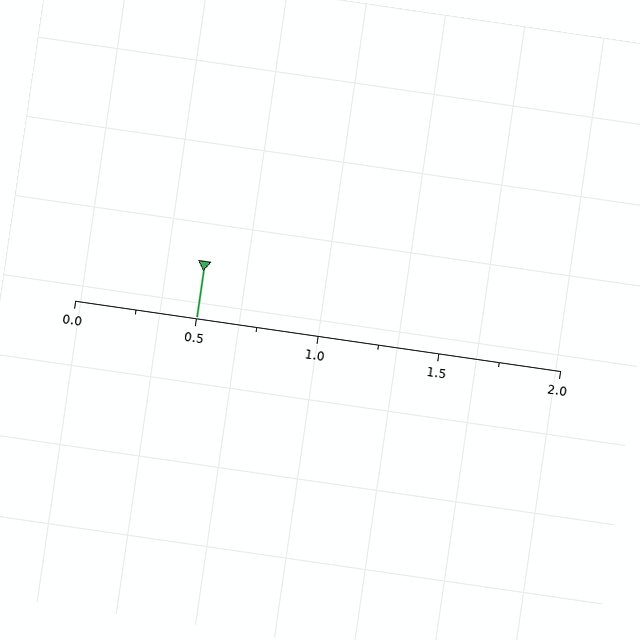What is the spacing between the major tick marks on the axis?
The major ticks are spaced 0.5 apart.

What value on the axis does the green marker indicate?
The marker indicates approximately 0.5.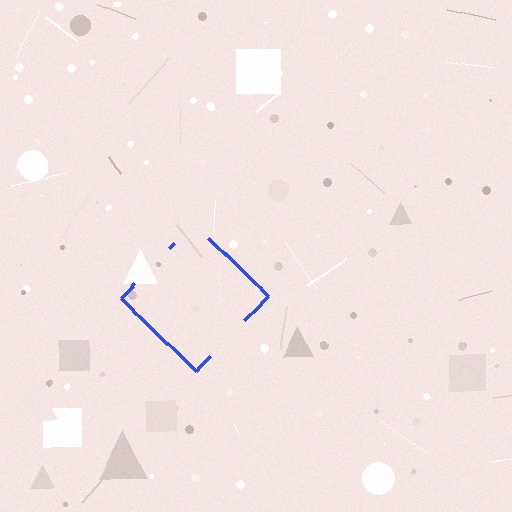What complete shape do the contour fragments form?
The contour fragments form a diamond.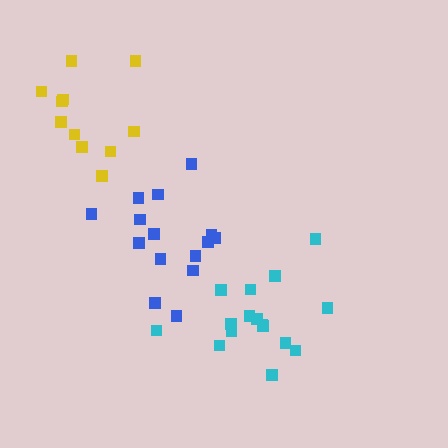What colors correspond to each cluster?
The clusters are colored: blue, cyan, yellow.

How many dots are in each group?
Group 1: 15 dots, Group 2: 16 dots, Group 3: 11 dots (42 total).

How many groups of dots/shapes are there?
There are 3 groups.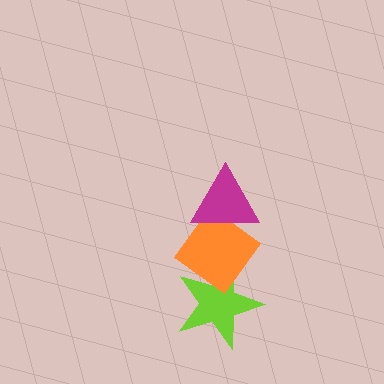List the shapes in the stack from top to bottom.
From top to bottom: the magenta triangle, the orange diamond, the lime star.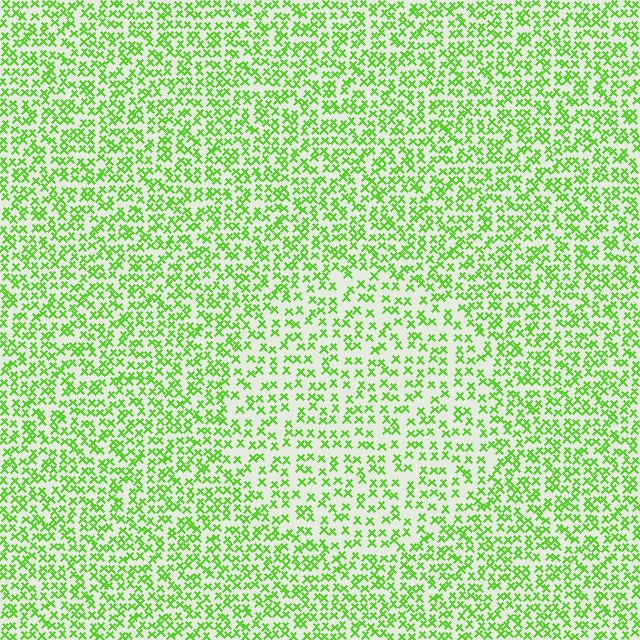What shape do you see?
I see a circle.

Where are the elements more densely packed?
The elements are more densely packed outside the circle boundary.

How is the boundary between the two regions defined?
The boundary is defined by a change in element density (approximately 1.6x ratio). All elements are the same color, size, and shape.